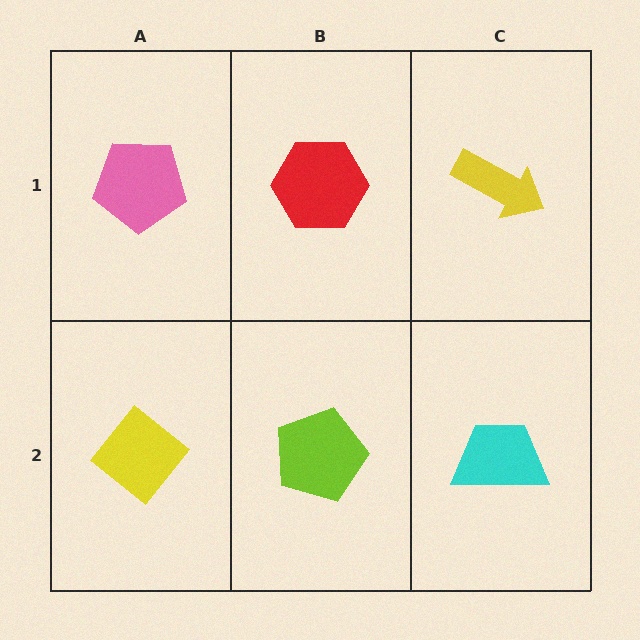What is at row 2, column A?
A yellow diamond.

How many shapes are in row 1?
3 shapes.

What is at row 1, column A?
A pink pentagon.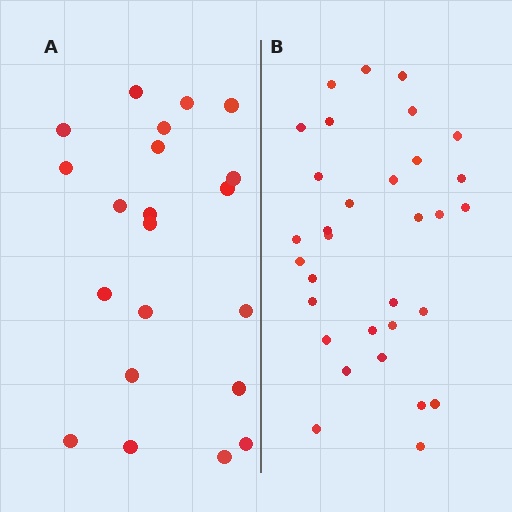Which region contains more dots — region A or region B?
Region B (the right region) has more dots.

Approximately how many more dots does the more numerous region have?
Region B has roughly 12 or so more dots than region A.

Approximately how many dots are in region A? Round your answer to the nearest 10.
About 20 dots. (The exact count is 21, which rounds to 20.)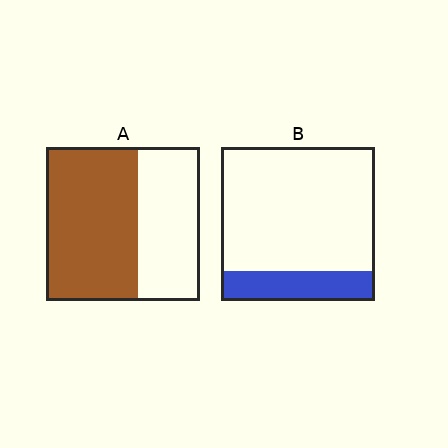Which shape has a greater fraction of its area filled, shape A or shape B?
Shape A.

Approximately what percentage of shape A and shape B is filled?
A is approximately 60% and B is approximately 20%.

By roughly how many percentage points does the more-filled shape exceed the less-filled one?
By roughly 40 percentage points (A over B).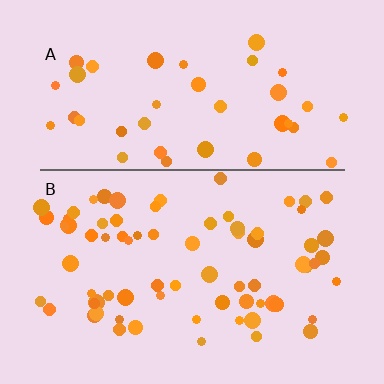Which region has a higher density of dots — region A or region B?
B (the bottom).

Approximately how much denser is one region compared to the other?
Approximately 1.8× — region B over region A.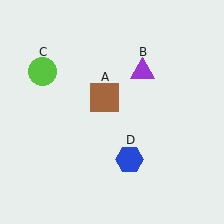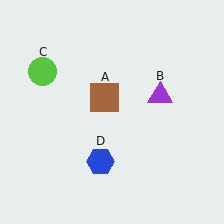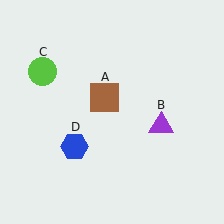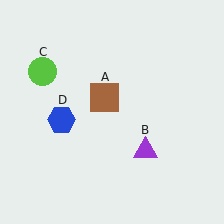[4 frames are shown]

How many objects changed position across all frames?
2 objects changed position: purple triangle (object B), blue hexagon (object D).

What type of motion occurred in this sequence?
The purple triangle (object B), blue hexagon (object D) rotated clockwise around the center of the scene.